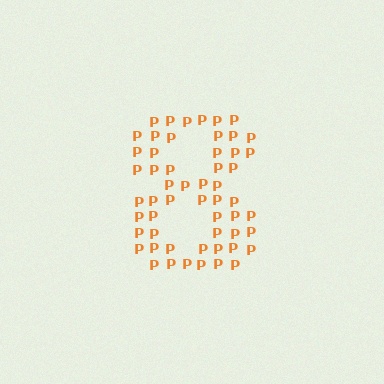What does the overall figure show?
The overall figure shows the digit 8.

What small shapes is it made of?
It is made of small letter P's.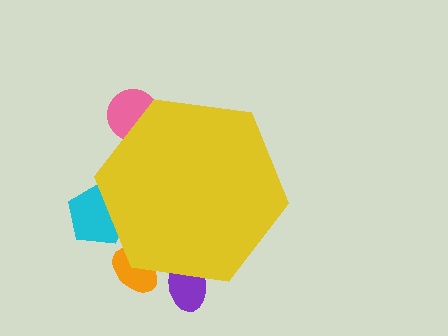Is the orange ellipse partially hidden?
Yes, the orange ellipse is partially hidden behind the yellow hexagon.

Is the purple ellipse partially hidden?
Yes, the purple ellipse is partially hidden behind the yellow hexagon.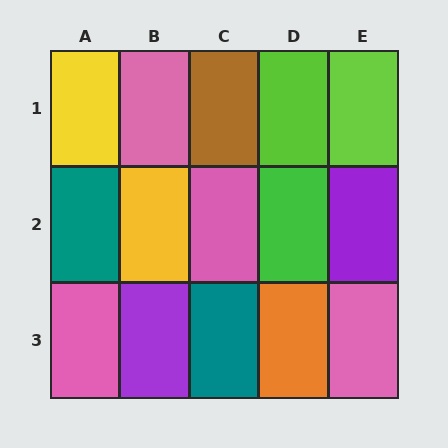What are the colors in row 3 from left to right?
Pink, purple, teal, orange, pink.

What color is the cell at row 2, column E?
Purple.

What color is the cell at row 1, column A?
Yellow.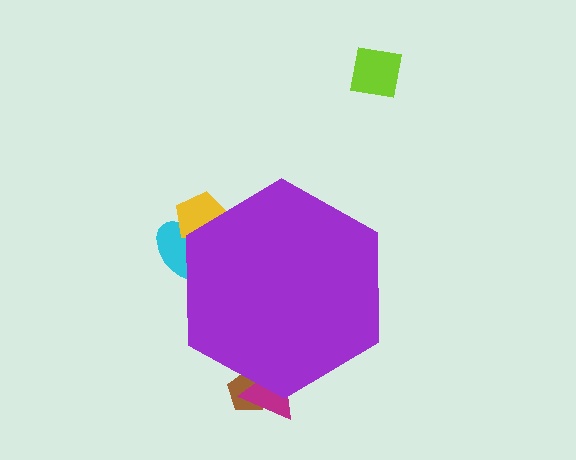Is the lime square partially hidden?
No, the lime square is fully visible.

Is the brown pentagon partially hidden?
Yes, the brown pentagon is partially hidden behind the purple hexagon.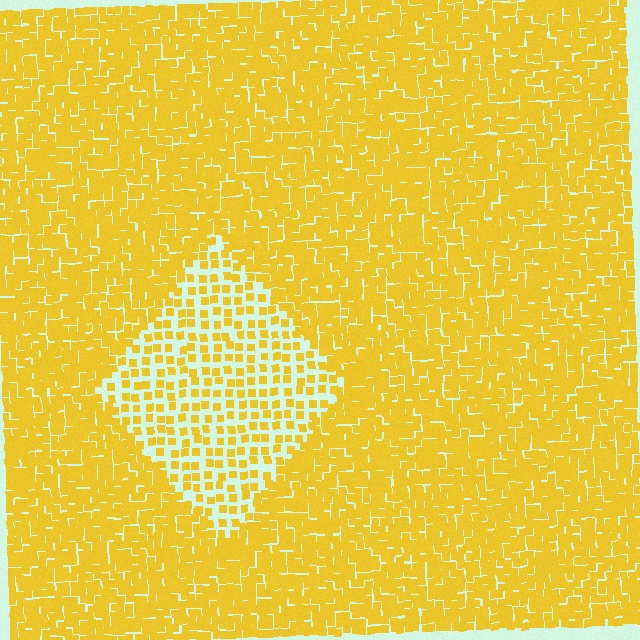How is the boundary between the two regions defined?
The boundary is defined by a change in element density (approximately 2.3x ratio). All elements are the same color, size, and shape.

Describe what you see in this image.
The image contains small yellow elements arranged at two different densities. A diamond-shaped region is visible where the elements are less densely packed than the surrounding area.